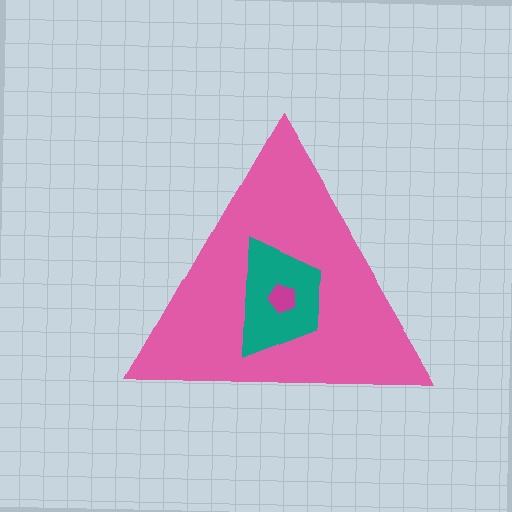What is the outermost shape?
The pink triangle.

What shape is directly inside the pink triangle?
The teal trapezoid.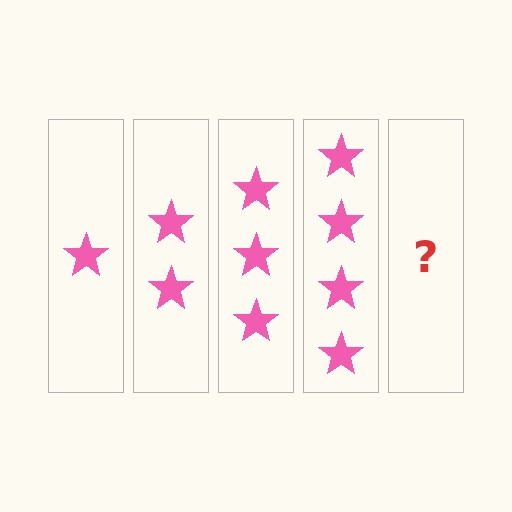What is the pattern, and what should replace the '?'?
The pattern is that each step adds one more star. The '?' should be 5 stars.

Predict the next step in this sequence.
The next step is 5 stars.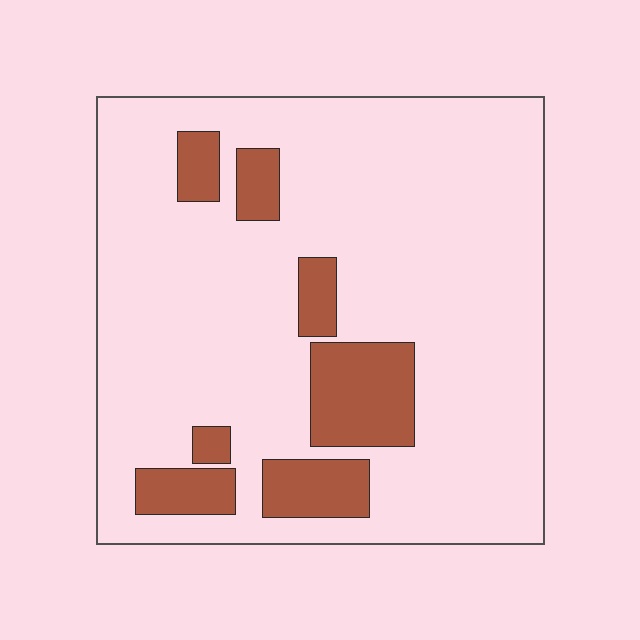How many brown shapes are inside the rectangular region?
7.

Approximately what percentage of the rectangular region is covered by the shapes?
Approximately 15%.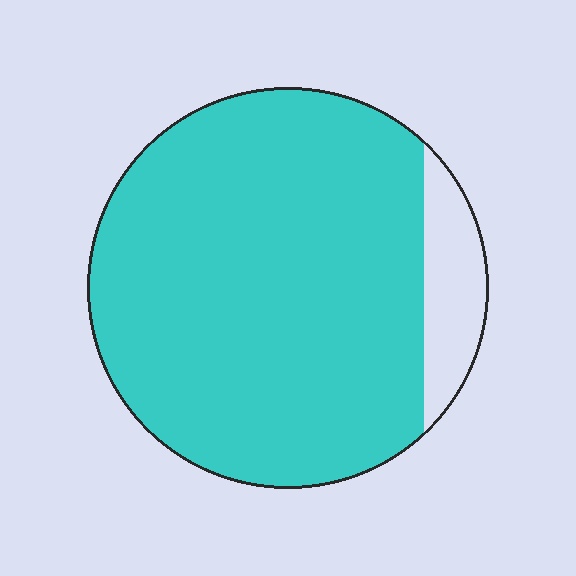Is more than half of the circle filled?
Yes.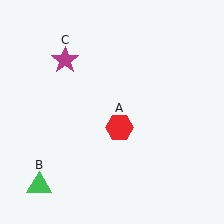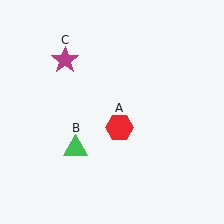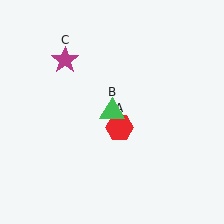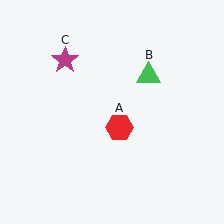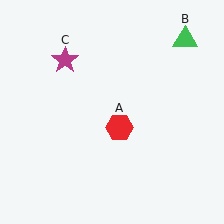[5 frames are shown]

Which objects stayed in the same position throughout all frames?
Red hexagon (object A) and magenta star (object C) remained stationary.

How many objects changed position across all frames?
1 object changed position: green triangle (object B).